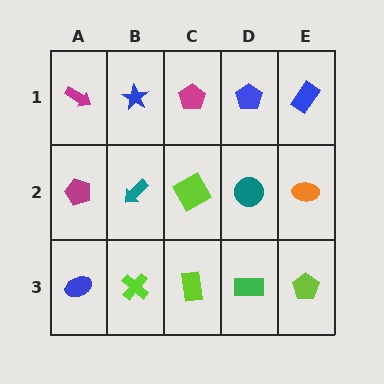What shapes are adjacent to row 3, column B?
A teal arrow (row 2, column B), a blue ellipse (row 3, column A), a lime rectangle (row 3, column C).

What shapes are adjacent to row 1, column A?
A magenta pentagon (row 2, column A), a blue star (row 1, column B).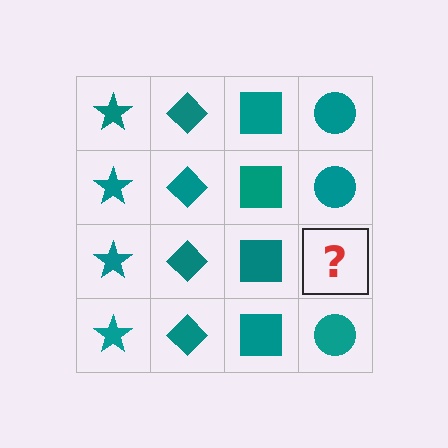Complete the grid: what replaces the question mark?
The question mark should be replaced with a teal circle.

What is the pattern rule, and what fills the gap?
The rule is that each column has a consistent shape. The gap should be filled with a teal circle.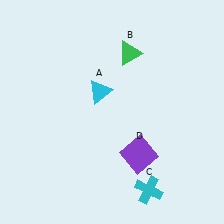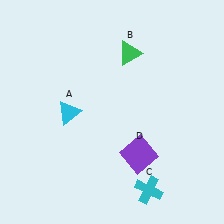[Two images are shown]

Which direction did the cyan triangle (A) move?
The cyan triangle (A) moved left.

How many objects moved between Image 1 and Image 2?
1 object moved between the two images.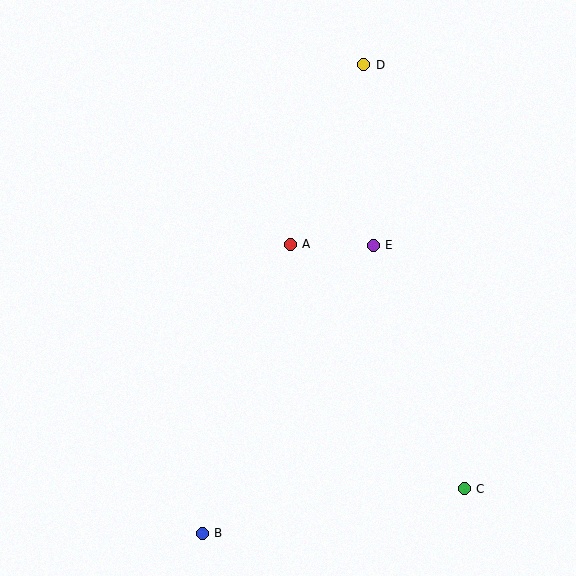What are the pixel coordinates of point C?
Point C is at (464, 489).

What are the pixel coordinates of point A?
Point A is at (290, 244).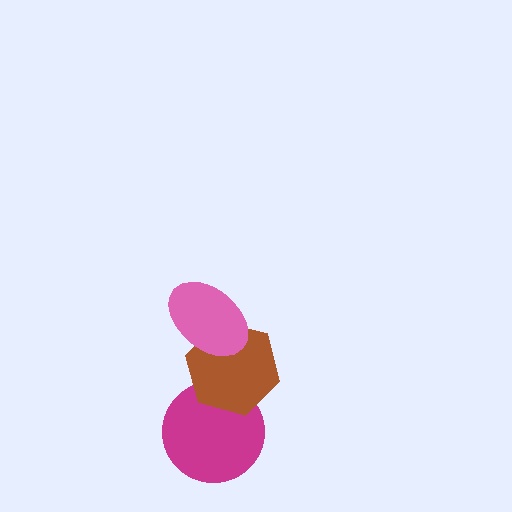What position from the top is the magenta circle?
The magenta circle is 3rd from the top.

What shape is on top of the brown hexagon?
The pink ellipse is on top of the brown hexagon.